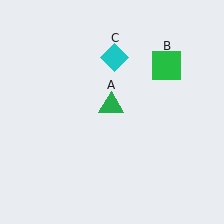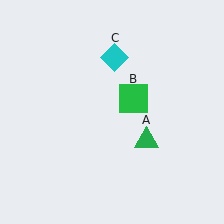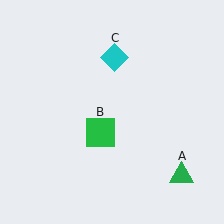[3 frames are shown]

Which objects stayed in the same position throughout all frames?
Cyan diamond (object C) remained stationary.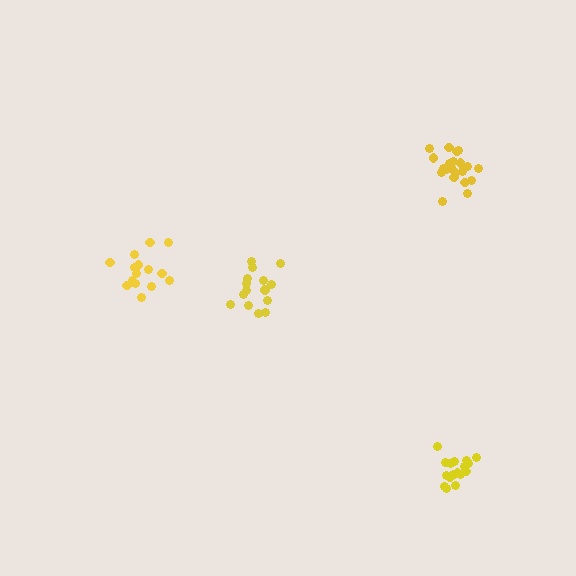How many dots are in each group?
Group 1: 15 dots, Group 2: 16 dots, Group 3: 18 dots, Group 4: 21 dots (70 total).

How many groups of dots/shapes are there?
There are 4 groups.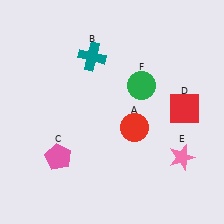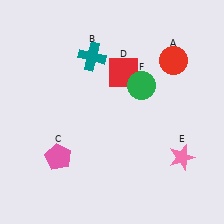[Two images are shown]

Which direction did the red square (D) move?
The red square (D) moved left.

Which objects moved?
The objects that moved are: the red circle (A), the red square (D).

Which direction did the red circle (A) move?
The red circle (A) moved up.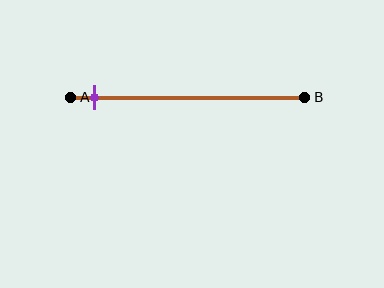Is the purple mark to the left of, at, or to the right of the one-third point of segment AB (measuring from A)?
The purple mark is to the left of the one-third point of segment AB.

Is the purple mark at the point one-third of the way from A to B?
No, the mark is at about 10% from A, not at the 33% one-third point.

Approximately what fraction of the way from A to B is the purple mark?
The purple mark is approximately 10% of the way from A to B.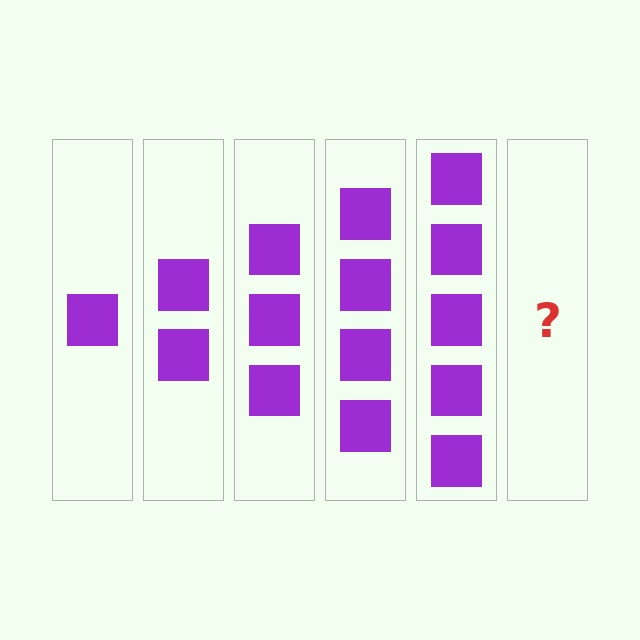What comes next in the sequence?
The next element should be 6 squares.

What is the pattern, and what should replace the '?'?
The pattern is that each step adds one more square. The '?' should be 6 squares.